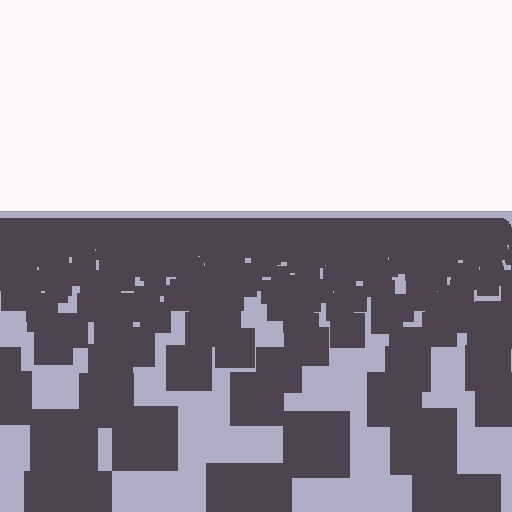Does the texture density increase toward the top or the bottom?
Density increases toward the top.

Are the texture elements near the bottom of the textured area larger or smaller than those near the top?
Larger. Near the bottom, elements are closer to the viewer and appear at a bigger on-screen size.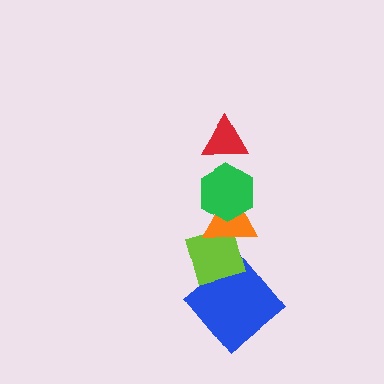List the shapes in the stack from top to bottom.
From top to bottom: the red triangle, the green hexagon, the orange triangle, the lime diamond, the blue diamond.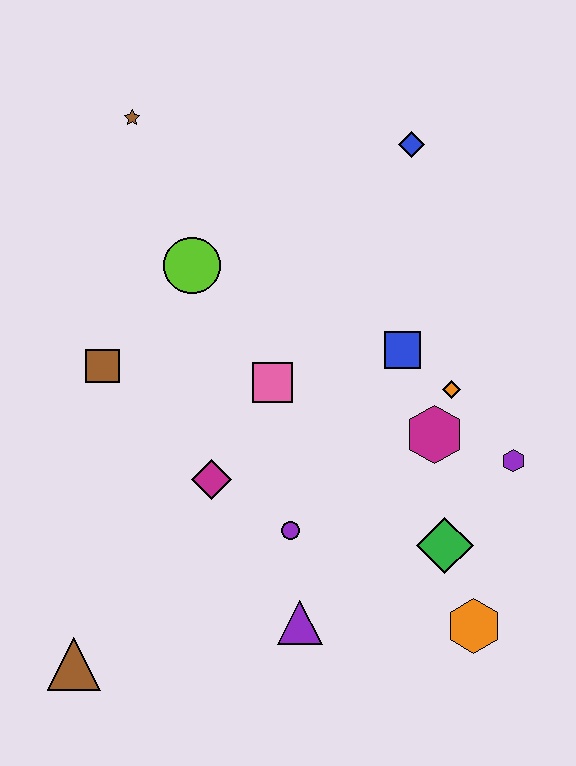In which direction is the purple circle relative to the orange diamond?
The purple circle is to the left of the orange diamond.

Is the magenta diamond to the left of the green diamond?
Yes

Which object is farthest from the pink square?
The brown triangle is farthest from the pink square.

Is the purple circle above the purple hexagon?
No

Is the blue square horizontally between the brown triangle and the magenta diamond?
No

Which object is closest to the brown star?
The lime circle is closest to the brown star.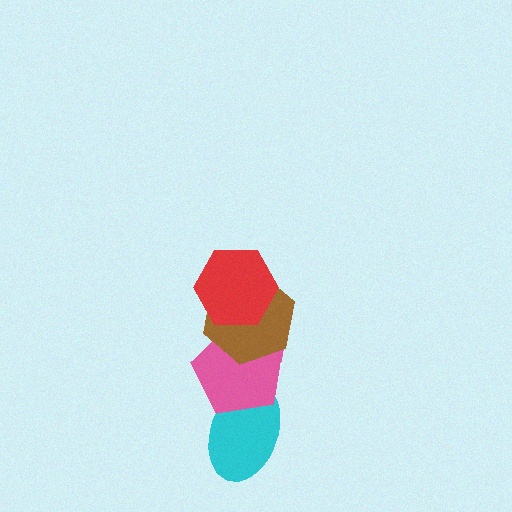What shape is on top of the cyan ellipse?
The pink pentagon is on top of the cyan ellipse.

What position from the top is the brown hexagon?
The brown hexagon is 2nd from the top.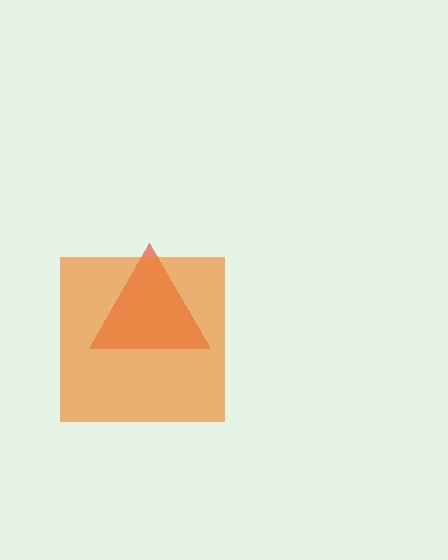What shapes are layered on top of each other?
The layered shapes are: a red triangle, an orange square.